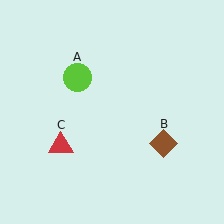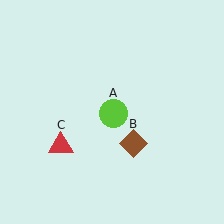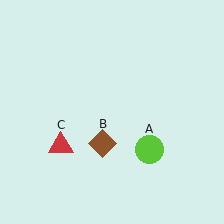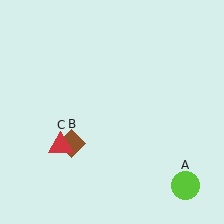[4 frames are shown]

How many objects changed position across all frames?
2 objects changed position: lime circle (object A), brown diamond (object B).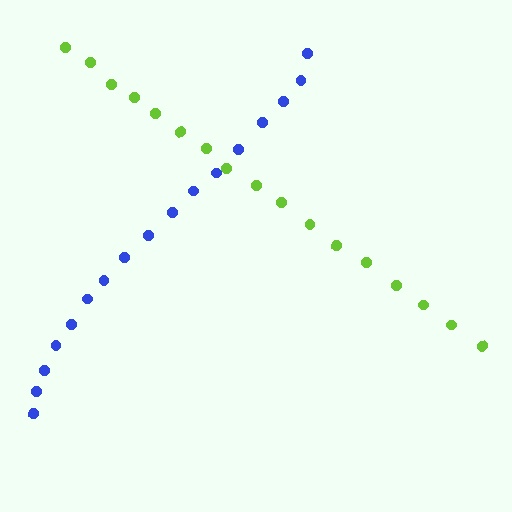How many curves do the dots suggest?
There are 2 distinct paths.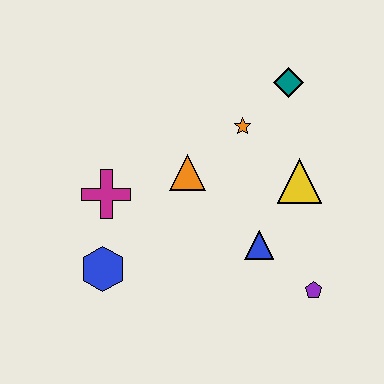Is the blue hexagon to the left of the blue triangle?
Yes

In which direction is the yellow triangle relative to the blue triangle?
The yellow triangle is above the blue triangle.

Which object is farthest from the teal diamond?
The blue hexagon is farthest from the teal diamond.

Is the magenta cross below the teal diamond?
Yes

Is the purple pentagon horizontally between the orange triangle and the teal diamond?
No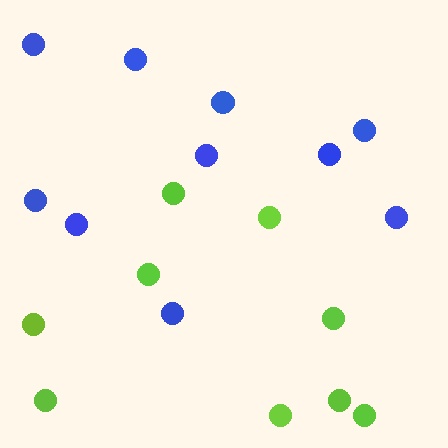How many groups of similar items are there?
There are 2 groups: one group of blue circles (10) and one group of lime circles (9).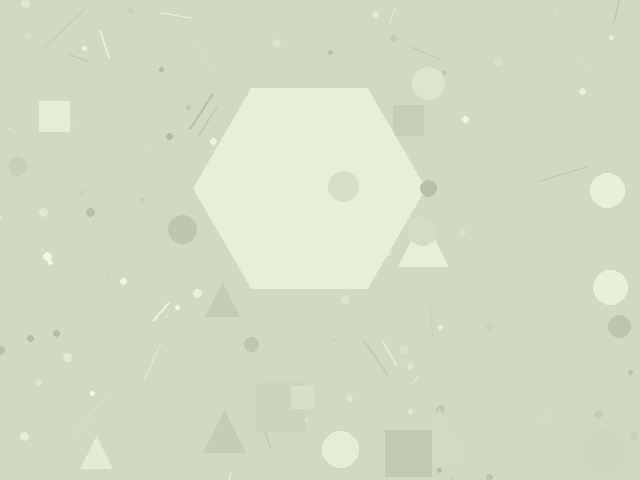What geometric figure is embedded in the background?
A hexagon is embedded in the background.